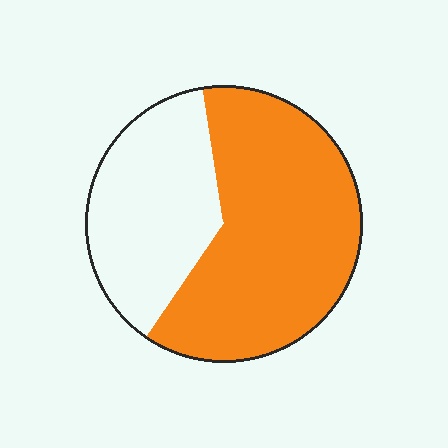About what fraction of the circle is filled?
About five eighths (5/8).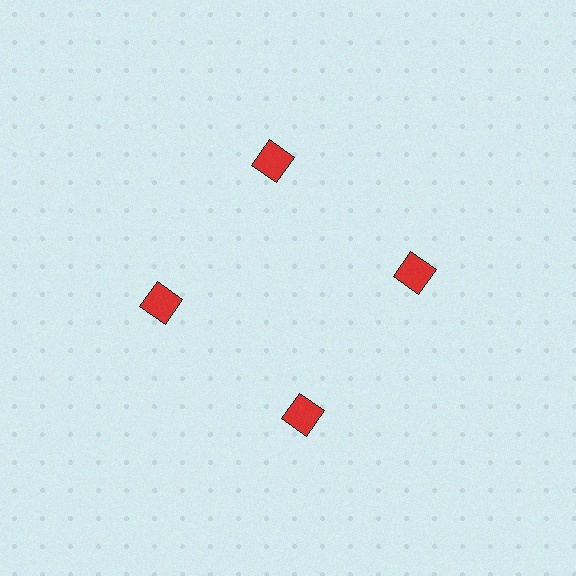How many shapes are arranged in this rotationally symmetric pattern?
There are 4 shapes, arranged in 4 groups of 1.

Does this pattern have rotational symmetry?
Yes, this pattern has 4-fold rotational symmetry. It looks the same after rotating 90 degrees around the center.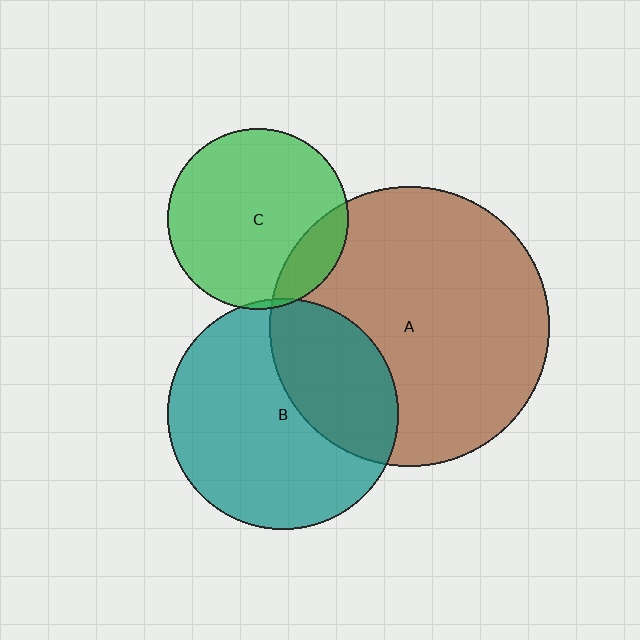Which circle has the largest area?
Circle A (brown).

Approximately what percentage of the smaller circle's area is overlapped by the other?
Approximately 5%.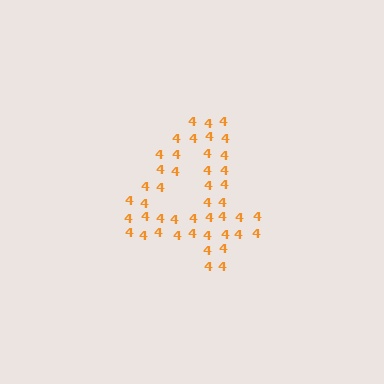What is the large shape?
The large shape is the digit 4.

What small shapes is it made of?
It is made of small digit 4's.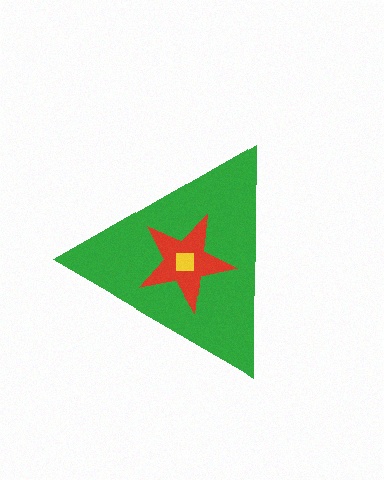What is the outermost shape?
The green triangle.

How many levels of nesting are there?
3.